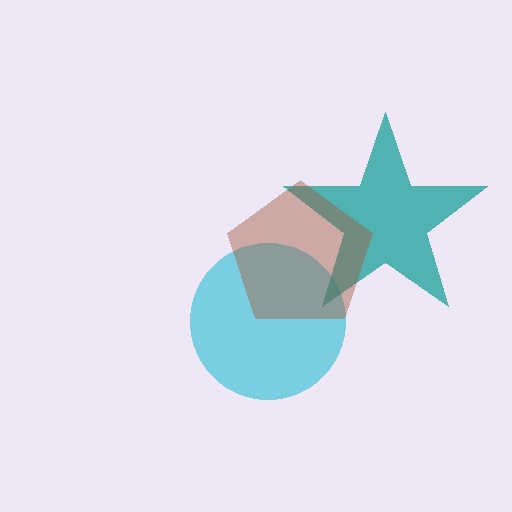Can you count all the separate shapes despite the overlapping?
Yes, there are 3 separate shapes.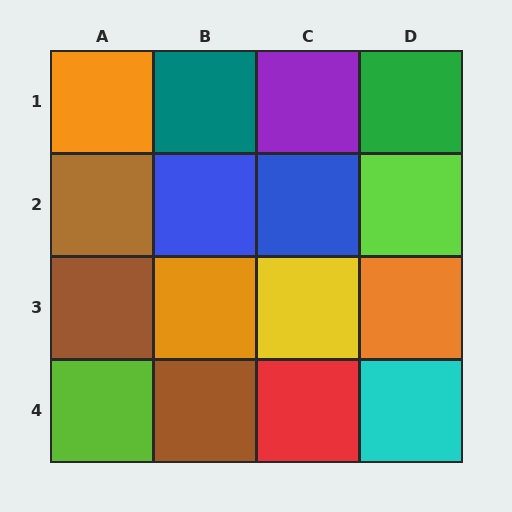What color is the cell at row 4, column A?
Lime.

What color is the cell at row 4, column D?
Cyan.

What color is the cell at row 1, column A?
Orange.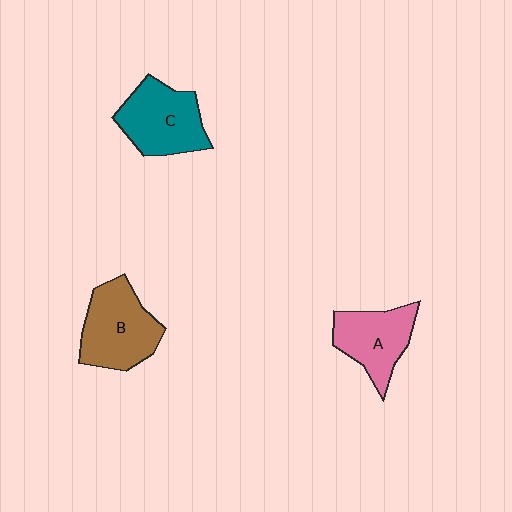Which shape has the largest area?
Shape B (brown).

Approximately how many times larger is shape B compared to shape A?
Approximately 1.2 times.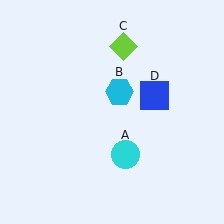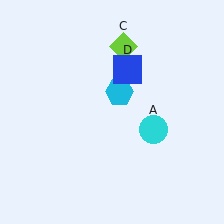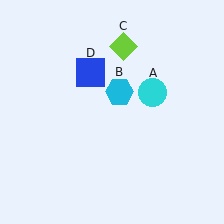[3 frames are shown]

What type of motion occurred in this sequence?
The cyan circle (object A), blue square (object D) rotated counterclockwise around the center of the scene.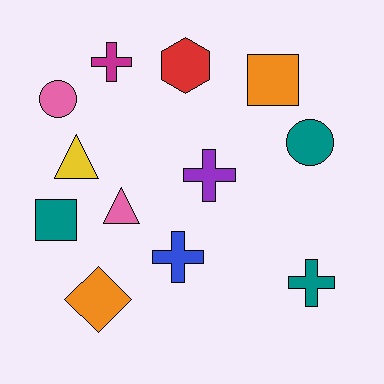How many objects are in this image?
There are 12 objects.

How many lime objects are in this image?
There are no lime objects.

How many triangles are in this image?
There are 2 triangles.